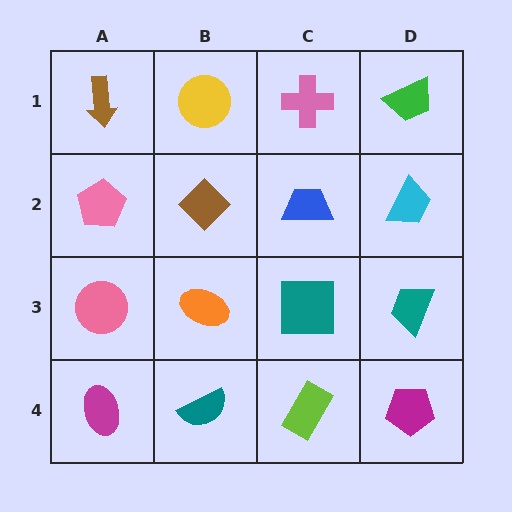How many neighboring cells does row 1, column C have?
3.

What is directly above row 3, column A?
A pink pentagon.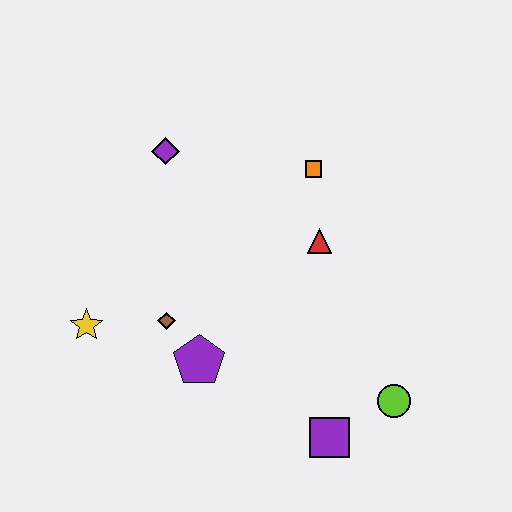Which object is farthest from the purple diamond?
The lime circle is farthest from the purple diamond.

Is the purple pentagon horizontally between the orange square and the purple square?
No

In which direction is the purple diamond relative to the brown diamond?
The purple diamond is above the brown diamond.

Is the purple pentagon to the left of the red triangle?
Yes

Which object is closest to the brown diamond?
The purple pentagon is closest to the brown diamond.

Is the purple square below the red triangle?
Yes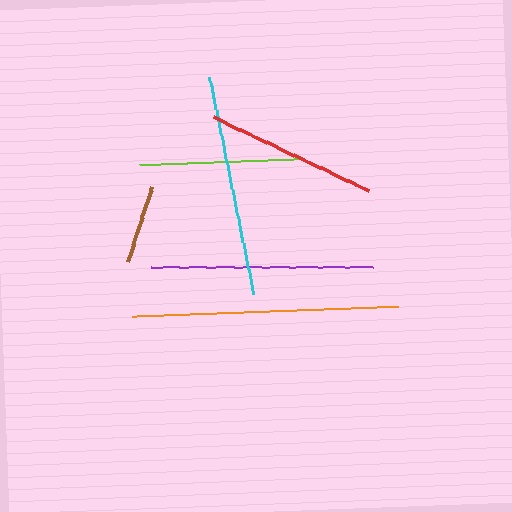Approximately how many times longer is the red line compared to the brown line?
The red line is approximately 2.2 times the length of the brown line.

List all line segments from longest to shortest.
From longest to shortest: orange, cyan, purple, red, lime, brown.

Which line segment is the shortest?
The brown line is the shortest at approximately 79 pixels.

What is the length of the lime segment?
The lime segment is approximately 160 pixels long.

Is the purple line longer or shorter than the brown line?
The purple line is longer than the brown line.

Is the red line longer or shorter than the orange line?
The orange line is longer than the red line.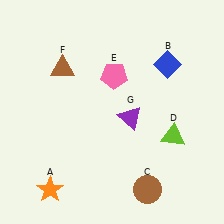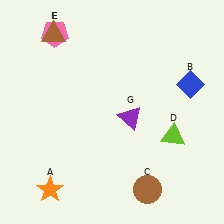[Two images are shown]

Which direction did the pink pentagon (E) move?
The pink pentagon (E) moved left.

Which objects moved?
The objects that moved are: the blue diamond (B), the pink pentagon (E), the brown triangle (F).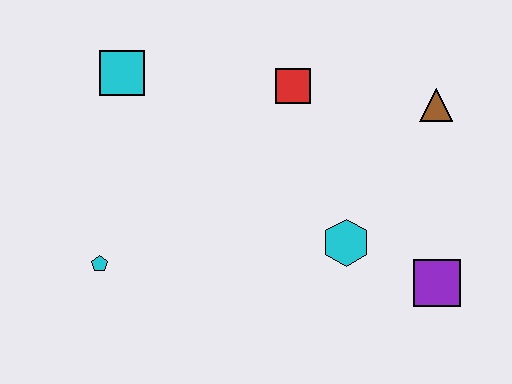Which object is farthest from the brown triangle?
The cyan pentagon is farthest from the brown triangle.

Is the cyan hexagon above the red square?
No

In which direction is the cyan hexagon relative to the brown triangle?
The cyan hexagon is below the brown triangle.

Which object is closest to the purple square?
The cyan hexagon is closest to the purple square.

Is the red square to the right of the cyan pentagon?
Yes